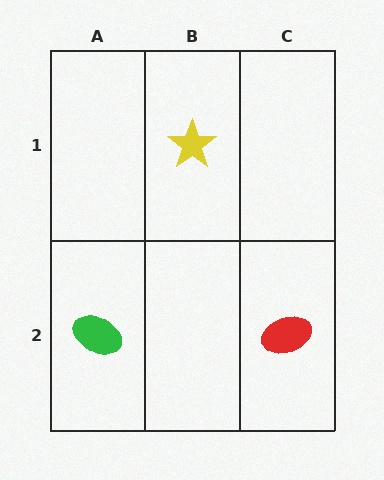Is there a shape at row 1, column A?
No, that cell is empty.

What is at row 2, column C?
A red ellipse.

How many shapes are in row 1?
1 shape.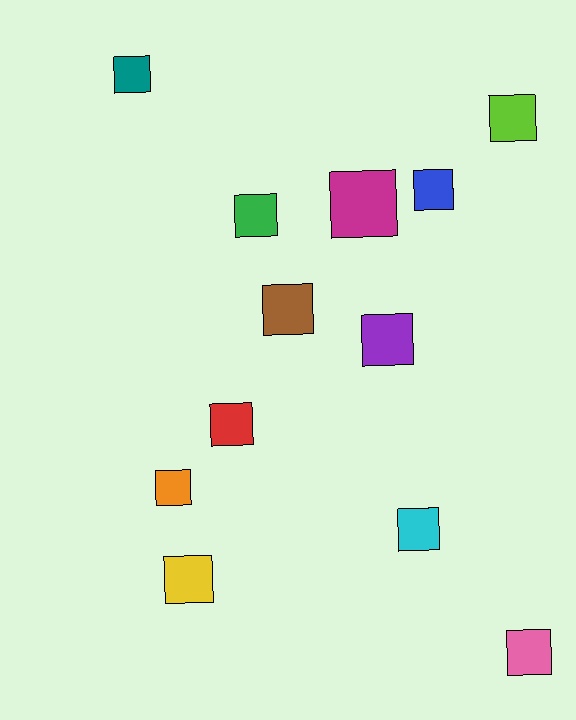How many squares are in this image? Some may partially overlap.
There are 12 squares.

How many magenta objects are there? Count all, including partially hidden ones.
There is 1 magenta object.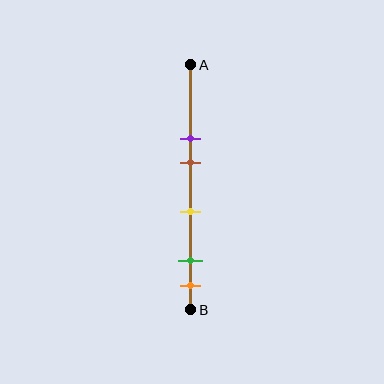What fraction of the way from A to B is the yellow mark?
The yellow mark is approximately 60% (0.6) of the way from A to B.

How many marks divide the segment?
There are 5 marks dividing the segment.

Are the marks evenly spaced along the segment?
No, the marks are not evenly spaced.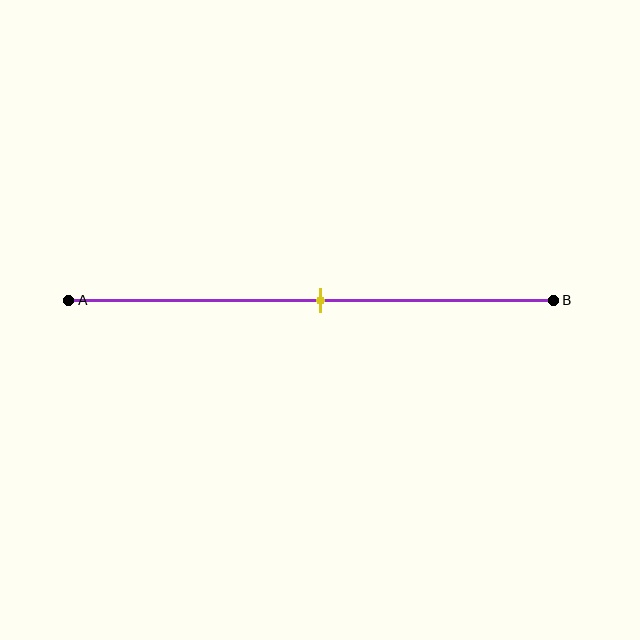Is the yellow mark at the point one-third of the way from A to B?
No, the mark is at about 50% from A, not at the 33% one-third point.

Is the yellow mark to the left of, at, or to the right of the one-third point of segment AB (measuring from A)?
The yellow mark is to the right of the one-third point of segment AB.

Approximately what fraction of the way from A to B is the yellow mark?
The yellow mark is approximately 50% of the way from A to B.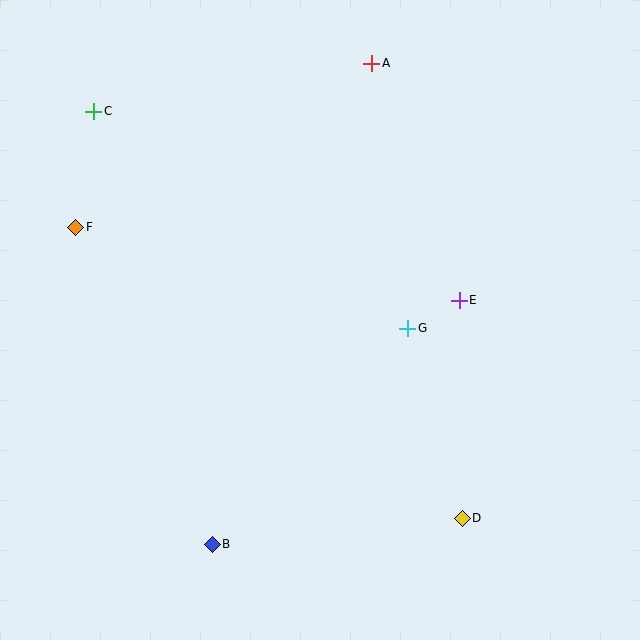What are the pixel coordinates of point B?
Point B is at (212, 544).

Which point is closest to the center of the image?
Point G at (408, 328) is closest to the center.